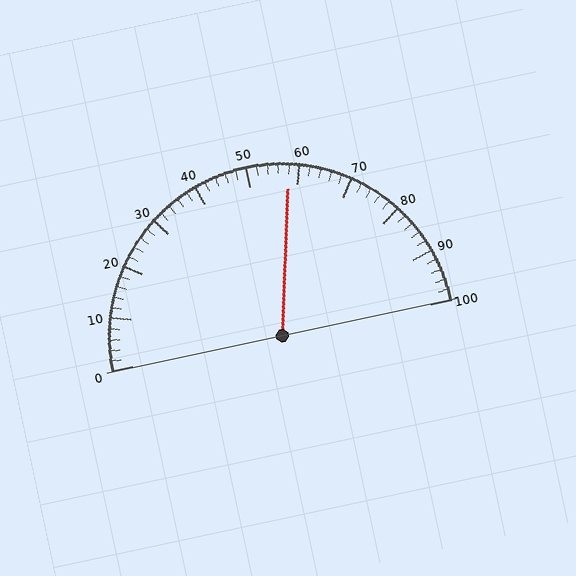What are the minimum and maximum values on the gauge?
The gauge ranges from 0 to 100.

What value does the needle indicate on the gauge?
The needle indicates approximately 58.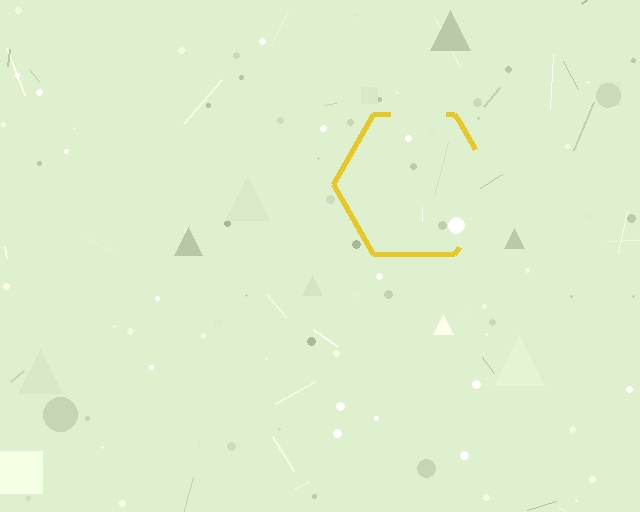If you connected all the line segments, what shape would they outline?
They would outline a hexagon.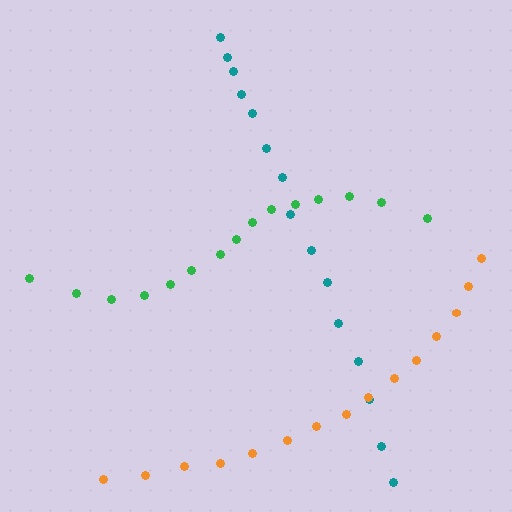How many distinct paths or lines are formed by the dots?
There are 3 distinct paths.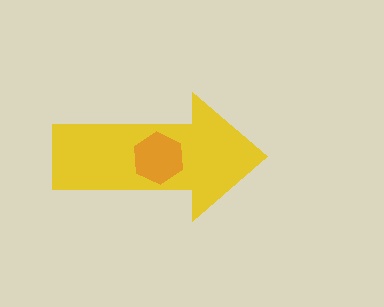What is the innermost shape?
The orange hexagon.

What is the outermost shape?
The yellow arrow.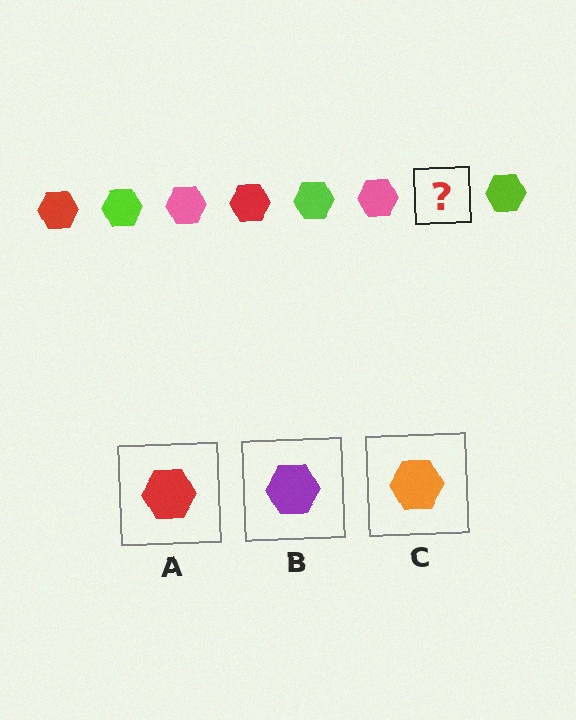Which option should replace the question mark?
Option A.